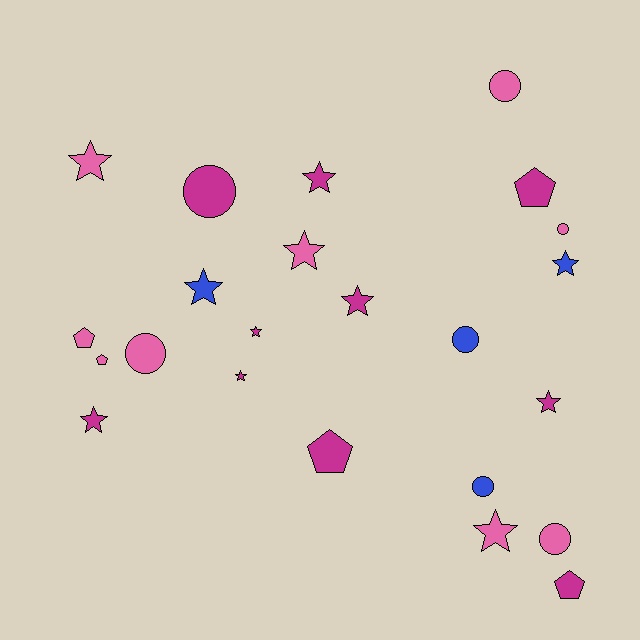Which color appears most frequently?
Magenta, with 10 objects.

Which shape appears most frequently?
Star, with 11 objects.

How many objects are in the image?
There are 23 objects.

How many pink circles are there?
There are 4 pink circles.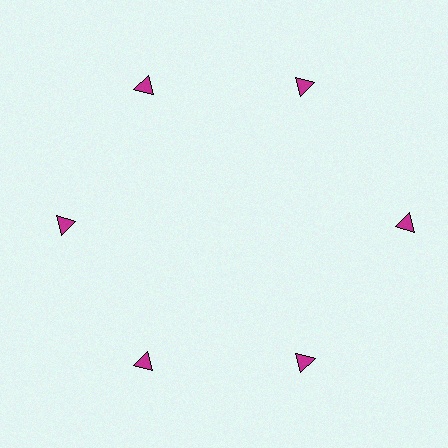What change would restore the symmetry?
The symmetry would be restored by moving it inward, back onto the ring so that all 6 triangles sit at equal angles and equal distance from the center.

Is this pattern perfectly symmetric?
No. The 6 magenta triangles are arranged in a ring, but one element near the 3 o'clock position is pushed outward from the center, breaking the 6-fold rotational symmetry.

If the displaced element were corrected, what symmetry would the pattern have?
It would have 6-fold rotational symmetry — the pattern would map onto itself every 60 degrees.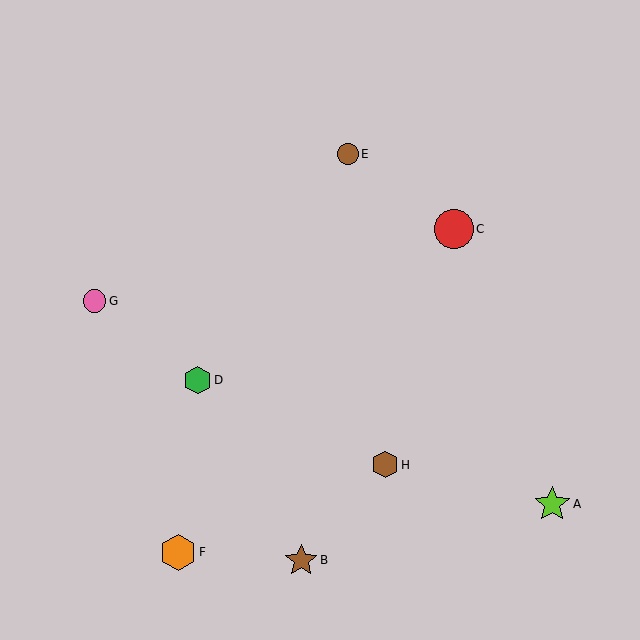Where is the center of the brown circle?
The center of the brown circle is at (348, 154).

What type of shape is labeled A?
Shape A is a lime star.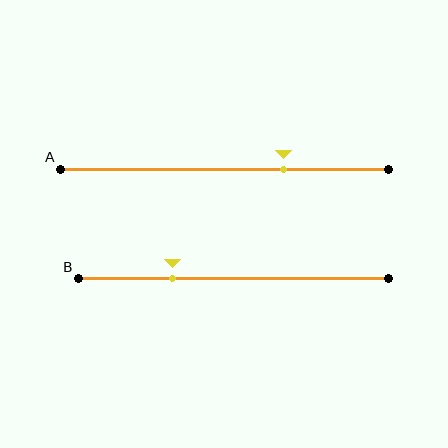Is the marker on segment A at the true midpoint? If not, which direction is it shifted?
No, the marker on segment A is shifted to the right by about 18% of the segment length.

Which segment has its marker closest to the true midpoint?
Segment A has its marker closest to the true midpoint.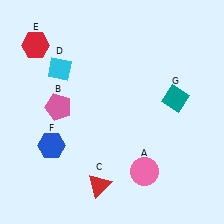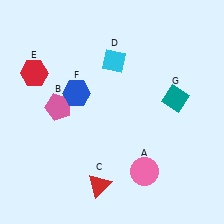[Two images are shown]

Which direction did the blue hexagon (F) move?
The blue hexagon (F) moved up.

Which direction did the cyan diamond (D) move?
The cyan diamond (D) moved right.